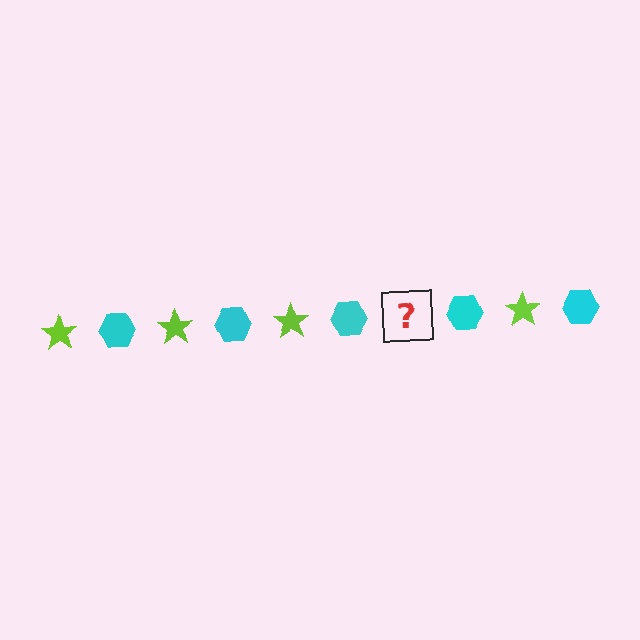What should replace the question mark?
The question mark should be replaced with a lime star.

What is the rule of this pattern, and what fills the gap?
The rule is that the pattern alternates between lime star and cyan hexagon. The gap should be filled with a lime star.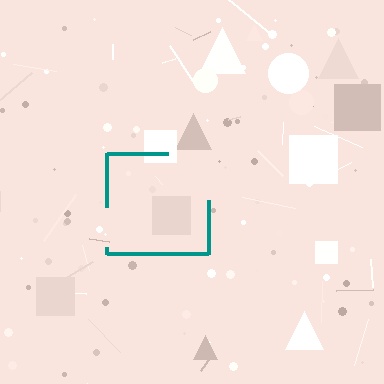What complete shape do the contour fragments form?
The contour fragments form a square.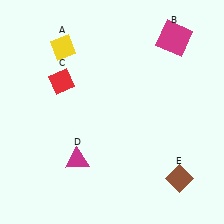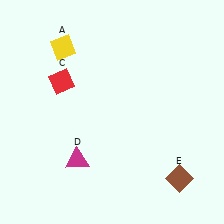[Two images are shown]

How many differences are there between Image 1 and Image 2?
There is 1 difference between the two images.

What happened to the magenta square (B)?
The magenta square (B) was removed in Image 2. It was in the top-right area of Image 1.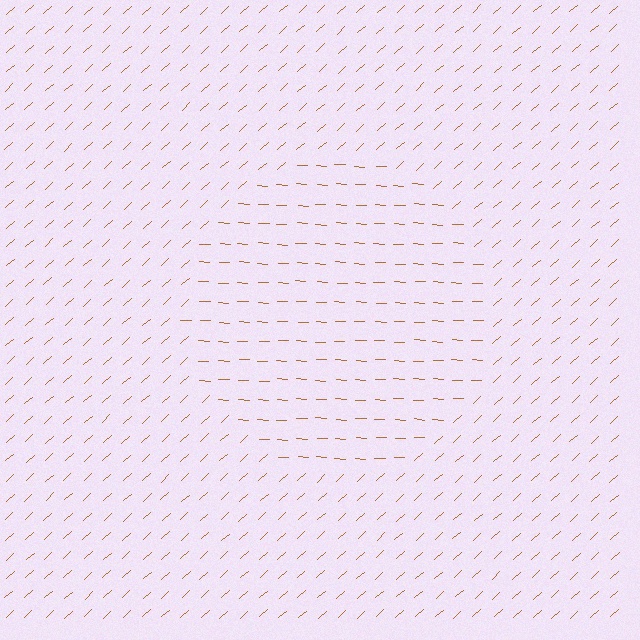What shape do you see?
I see a circle.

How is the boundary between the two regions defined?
The boundary is defined purely by a change in line orientation (approximately 45 degrees difference). All lines are the same color and thickness.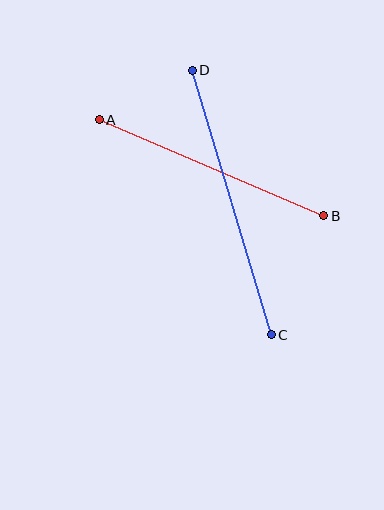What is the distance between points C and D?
The distance is approximately 276 pixels.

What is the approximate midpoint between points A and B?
The midpoint is at approximately (212, 168) pixels.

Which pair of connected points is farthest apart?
Points C and D are farthest apart.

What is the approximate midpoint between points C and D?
The midpoint is at approximately (232, 203) pixels.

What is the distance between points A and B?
The distance is approximately 244 pixels.